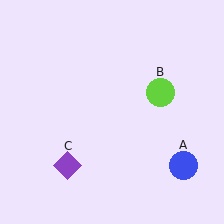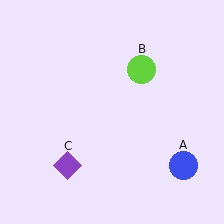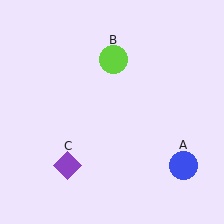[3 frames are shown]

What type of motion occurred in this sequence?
The lime circle (object B) rotated counterclockwise around the center of the scene.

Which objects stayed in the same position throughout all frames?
Blue circle (object A) and purple diamond (object C) remained stationary.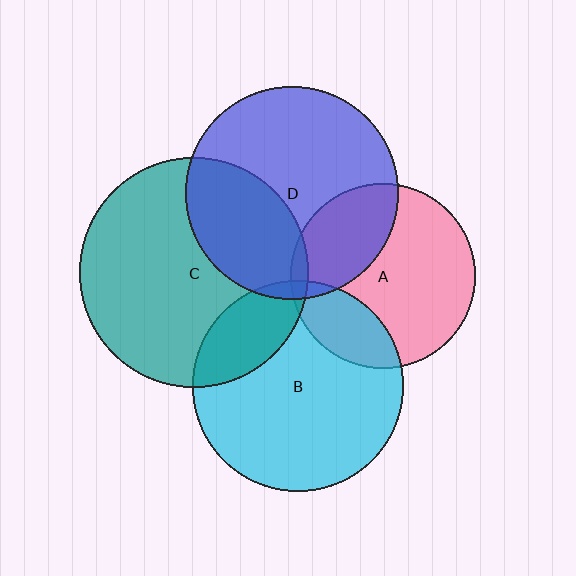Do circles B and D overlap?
Yes.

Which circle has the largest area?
Circle C (teal).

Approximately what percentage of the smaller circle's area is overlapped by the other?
Approximately 5%.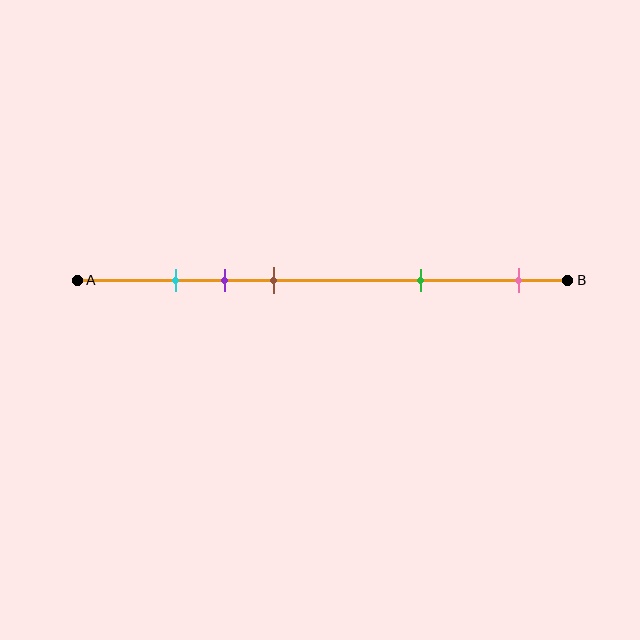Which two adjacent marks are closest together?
The cyan and purple marks are the closest adjacent pair.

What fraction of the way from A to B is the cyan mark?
The cyan mark is approximately 20% (0.2) of the way from A to B.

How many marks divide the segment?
There are 5 marks dividing the segment.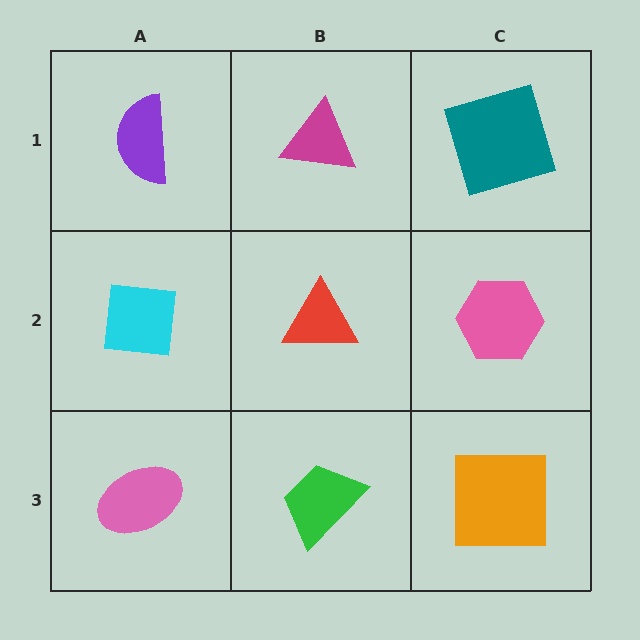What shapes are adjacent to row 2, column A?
A purple semicircle (row 1, column A), a pink ellipse (row 3, column A), a red triangle (row 2, column B).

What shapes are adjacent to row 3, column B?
A red triangle (row 2, column B), a pink ellipse (row 3, column A), an orange square (row 3, column C).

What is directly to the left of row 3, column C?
A green trapezoid.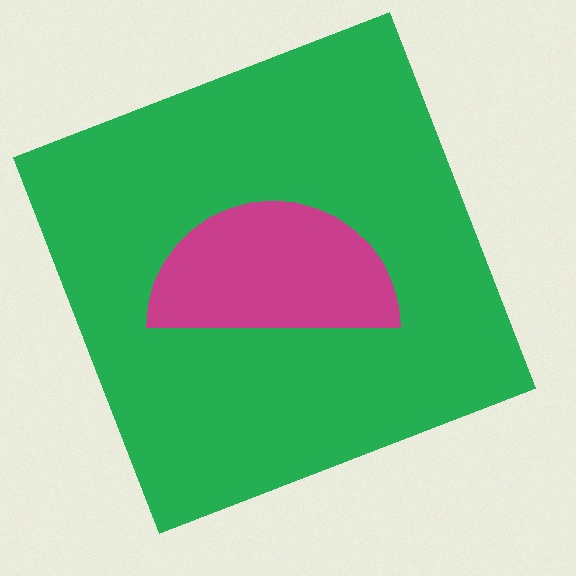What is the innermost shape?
The magenta semicircle.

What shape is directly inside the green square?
The magenta semicircle.